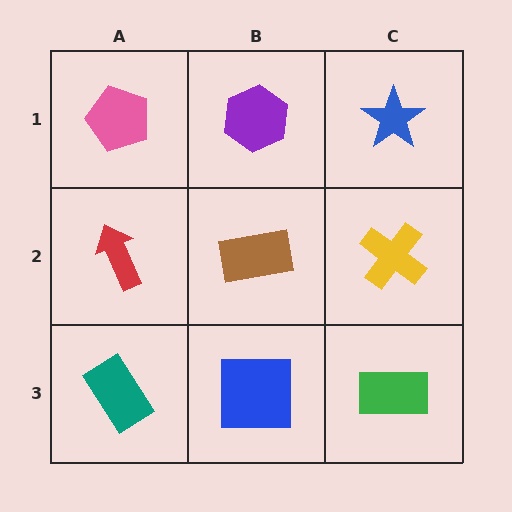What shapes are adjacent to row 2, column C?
A blue star (row 1, column C), a green rectangle (row 3, column C), a brown rectangle (row 2, column B).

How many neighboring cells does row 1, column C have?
2.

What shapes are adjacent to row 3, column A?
A red arrow (row 2, column A), a blue square (row 3, column B).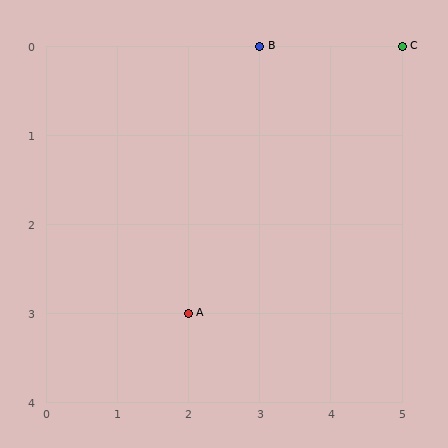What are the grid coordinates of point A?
Point A is at grid coordinates (2, 3).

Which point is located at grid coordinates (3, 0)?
Point B is at (3, 0).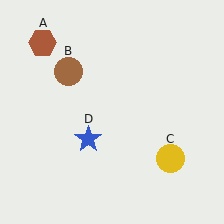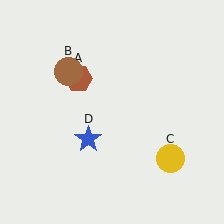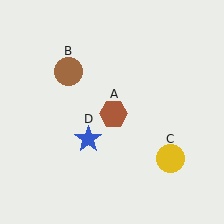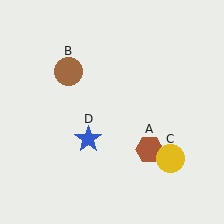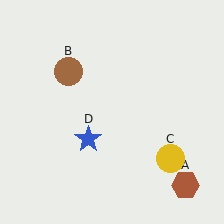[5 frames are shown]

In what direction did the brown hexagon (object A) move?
The brown hexagon (object A) moved down and to the right.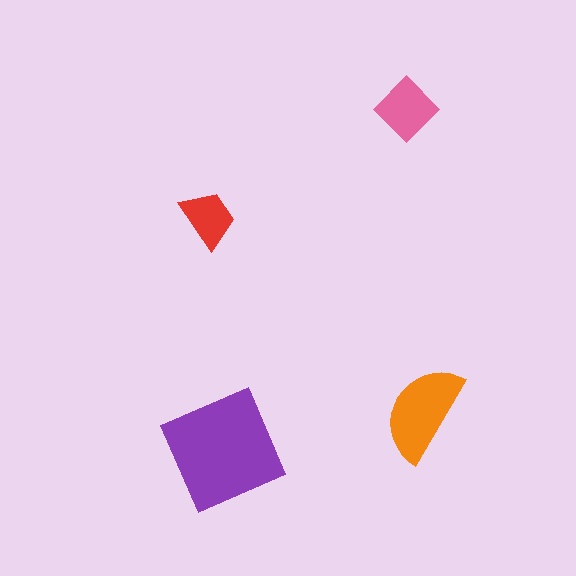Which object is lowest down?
The purple square is bottommost.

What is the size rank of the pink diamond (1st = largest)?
3rd.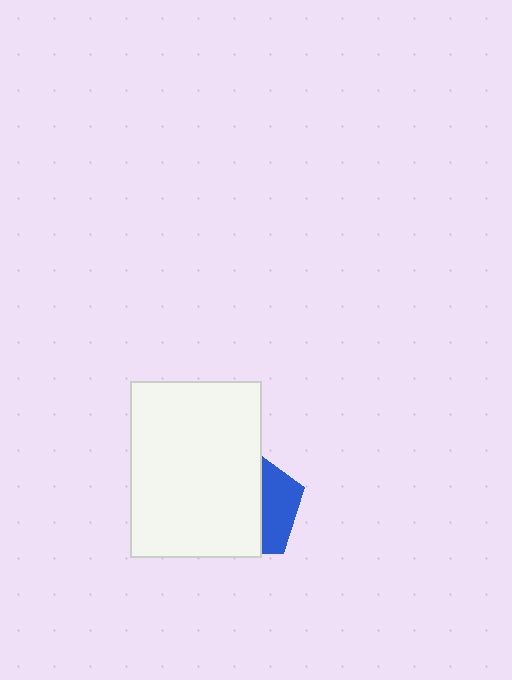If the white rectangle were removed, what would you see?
You would see the complete blue pentagon.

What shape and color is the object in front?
The object in front is a white rectangle.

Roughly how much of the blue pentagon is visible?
A small part of it is visible (roughly 34%).